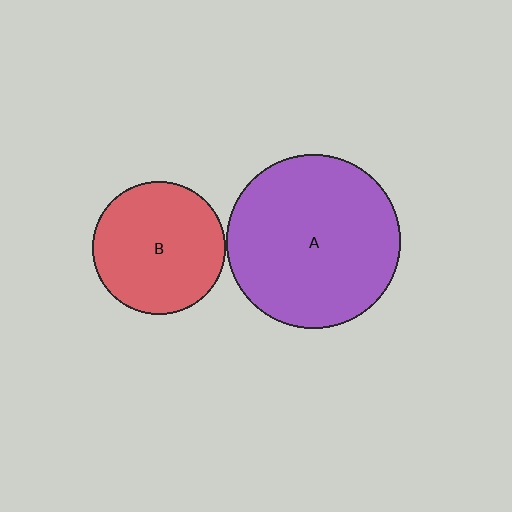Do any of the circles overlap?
No, none of the circles overlap.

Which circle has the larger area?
Circle A (purple).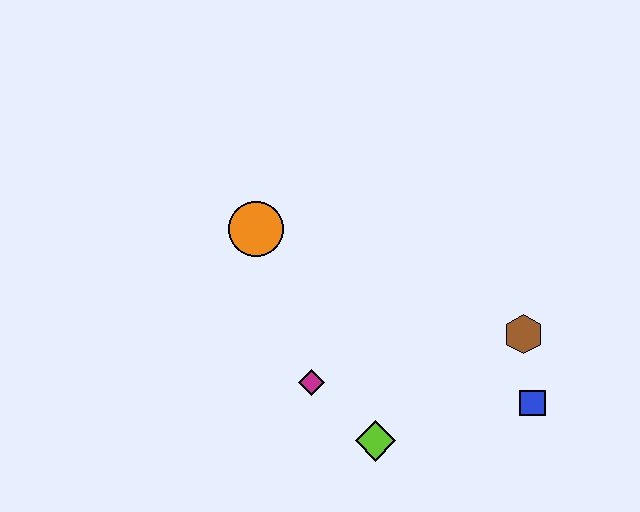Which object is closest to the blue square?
The brown hexagon is closest to the blue square.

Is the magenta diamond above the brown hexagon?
No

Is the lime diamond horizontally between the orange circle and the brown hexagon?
Yes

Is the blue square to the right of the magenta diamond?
Yes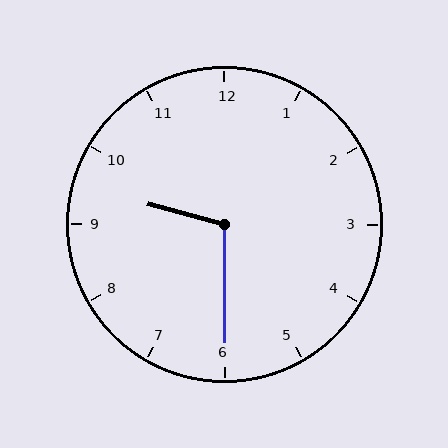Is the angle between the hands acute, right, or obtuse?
It is obtuse.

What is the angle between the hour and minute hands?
Approximately 105 degrees.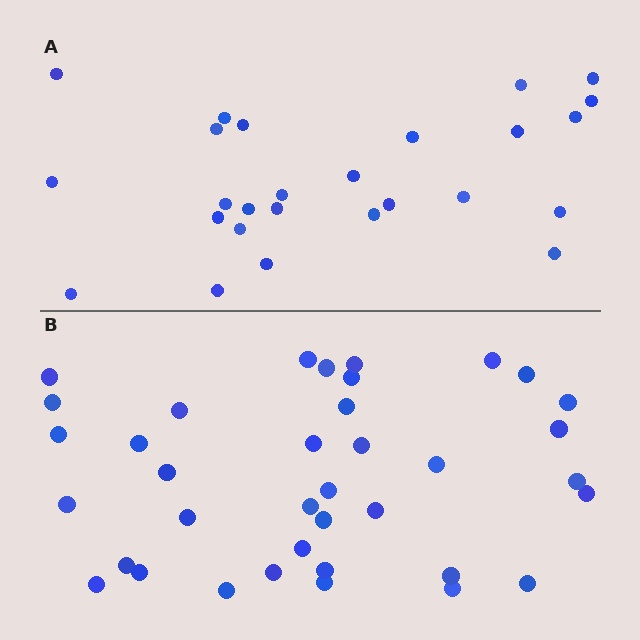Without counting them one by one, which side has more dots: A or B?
Region B (the bottom region) has more dots.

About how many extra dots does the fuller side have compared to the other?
Region B has roughly 12 or so more dots than region A.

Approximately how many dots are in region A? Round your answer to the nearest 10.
About 30 dots. (The exact count is 26, which rounds to 30.)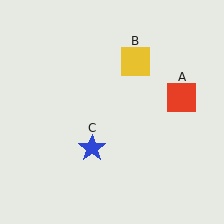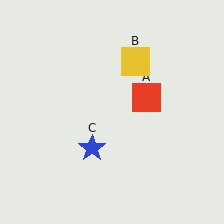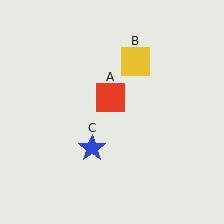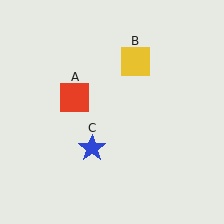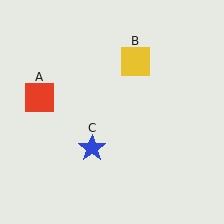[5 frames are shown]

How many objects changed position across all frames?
1 object changed position: red square (object A).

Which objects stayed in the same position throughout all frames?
Yellow square (object B) and blue star (object C) remained stationary.